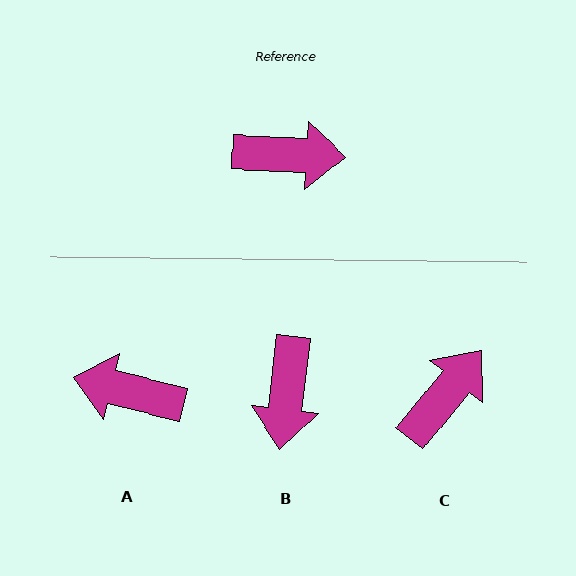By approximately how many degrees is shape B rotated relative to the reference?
Approximately 95 degrees clockwise.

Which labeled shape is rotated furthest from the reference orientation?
A, about 169 degrees away.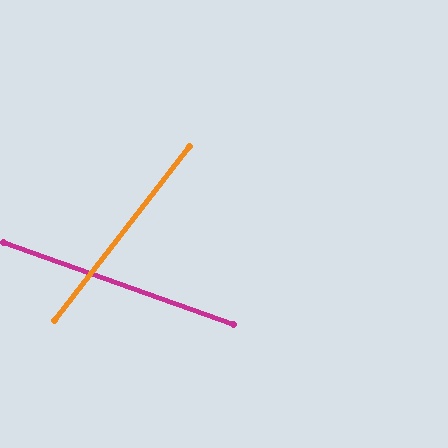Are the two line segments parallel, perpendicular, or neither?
Neither parallel nor perpendicular — they differ by about 72°.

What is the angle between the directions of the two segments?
Approximately 72 degrees.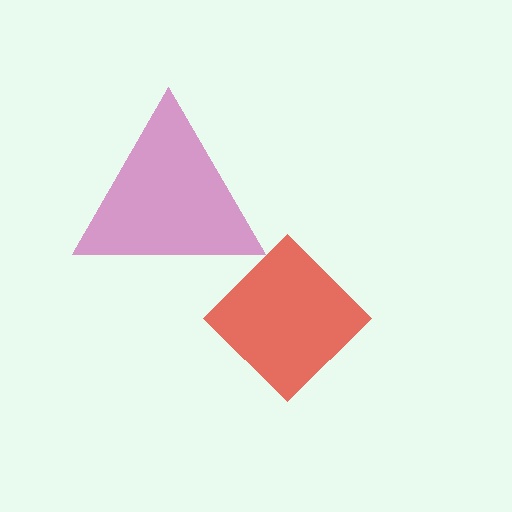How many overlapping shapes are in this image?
There are 2 overlapping shapes in the image.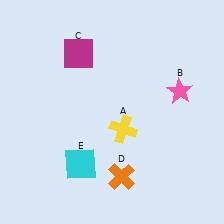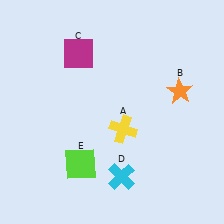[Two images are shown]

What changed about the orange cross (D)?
In Image 1, D is orange. In Image 2, it changed to cyan.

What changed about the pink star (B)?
In Image 1, B is pink. In Image 2, it changed to orange.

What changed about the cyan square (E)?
In Image 1, E is cyan. In Image 2, it changed to lime.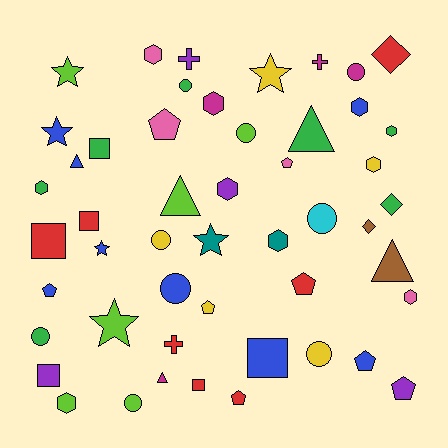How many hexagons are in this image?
There are 10 hexagons.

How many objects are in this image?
There are 50 objects.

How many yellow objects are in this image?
There are 5 yellow objects.